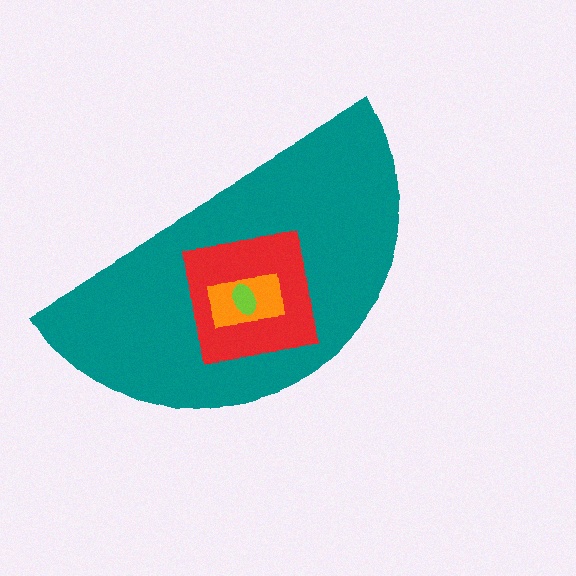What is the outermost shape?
The teal semicircle.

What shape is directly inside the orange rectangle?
The lime ellipse.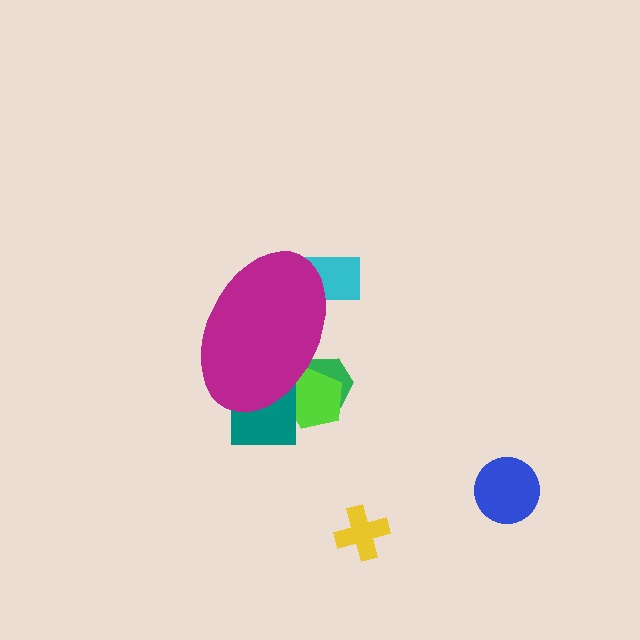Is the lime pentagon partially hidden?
Yes, the lime pentagon is partially hidden behind the magenta ellipse.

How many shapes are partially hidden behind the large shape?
4 shapes are partially hidden.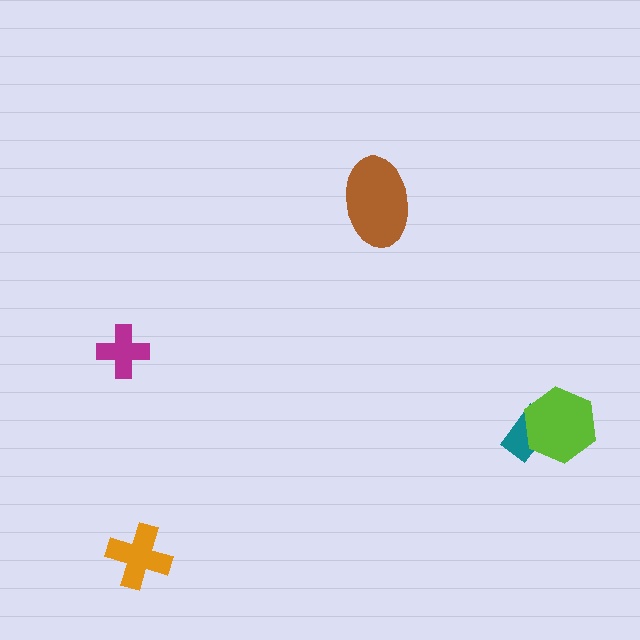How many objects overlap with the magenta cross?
0 objects overlap with the magenta cross.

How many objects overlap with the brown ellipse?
0 objects overlap with the brown ellipse.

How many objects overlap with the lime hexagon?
1 object overlaps with the lime hexagon.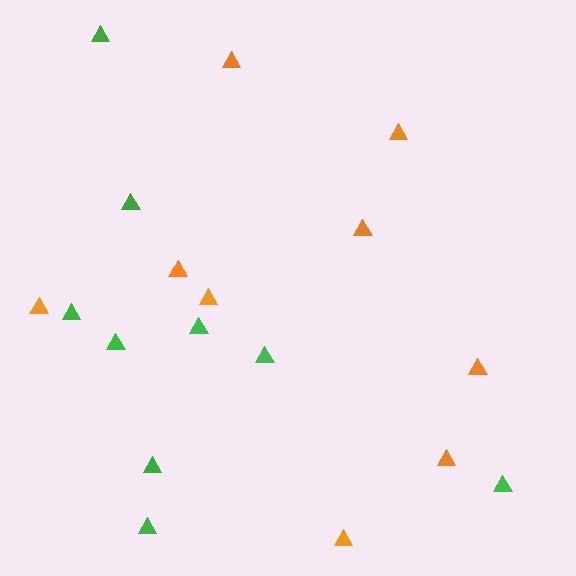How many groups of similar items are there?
There are 2 groups: one group of green triangles (9) and one group of orange triangles (9).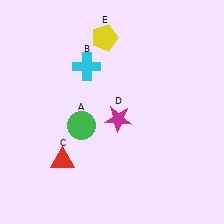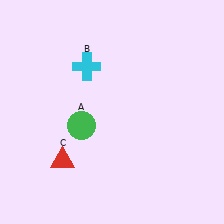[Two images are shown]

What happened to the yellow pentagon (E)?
The yellow pentagon (E) was removed in Image 2. It was in the top-left area of Image 1.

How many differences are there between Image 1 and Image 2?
There are 2 differences between the two images.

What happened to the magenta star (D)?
The magenta star (D) was removed in Image 2. It was in the bottom-right area of Image 1.